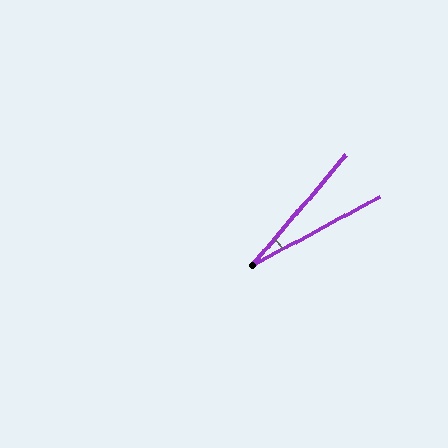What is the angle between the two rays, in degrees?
Approximately 21 degrees.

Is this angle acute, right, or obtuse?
It is acute.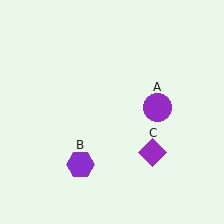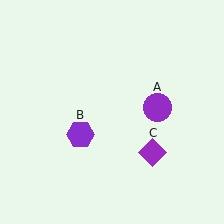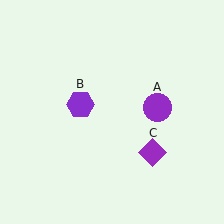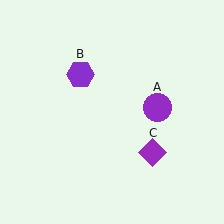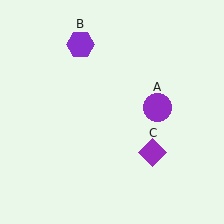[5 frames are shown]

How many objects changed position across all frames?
1 object changed position: purple hexagon (object B).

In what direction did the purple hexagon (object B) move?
The purple hexagon (object B) moved up.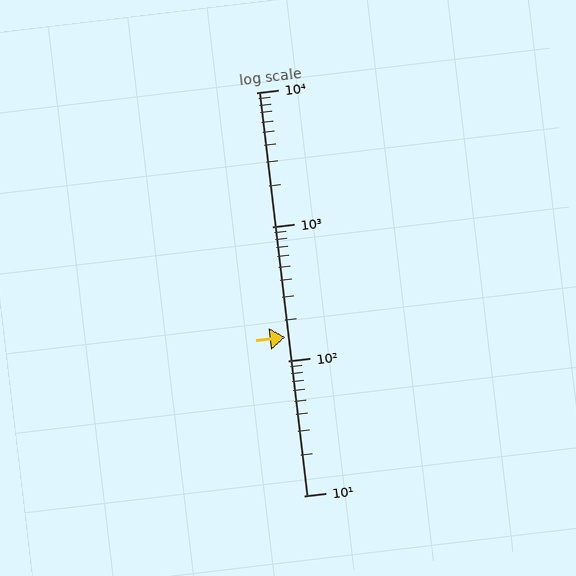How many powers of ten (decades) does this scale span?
The scale spans 3 decades, from 10 to 10000.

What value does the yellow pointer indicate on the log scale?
The pointer indicates approximately 150.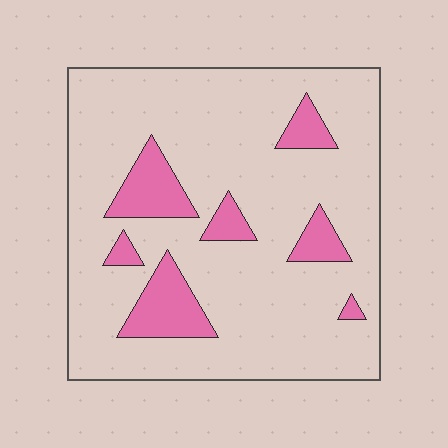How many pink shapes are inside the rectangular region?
7.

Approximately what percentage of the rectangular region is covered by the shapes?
Approximately 15%.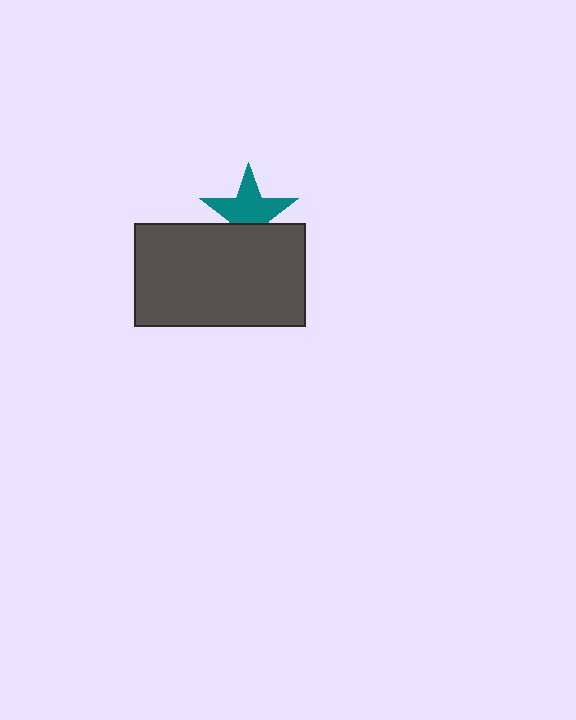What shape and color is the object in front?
The object in front is a dark gray rectangle.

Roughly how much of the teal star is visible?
Most of it is visible (roughly 67%).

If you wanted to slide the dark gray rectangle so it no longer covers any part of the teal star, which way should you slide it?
Slide it down — that is the most direct way to separate the two shapes.